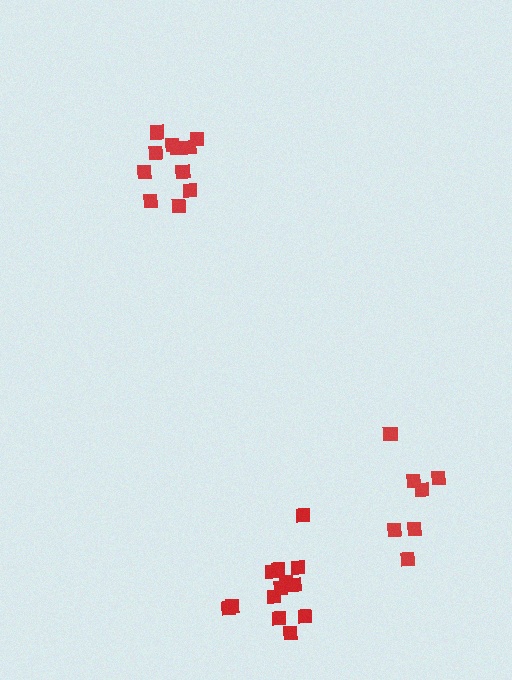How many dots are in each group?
Group 1: 13 dots, Group 2: 7 dots, Group 3: 11 dots (31 total).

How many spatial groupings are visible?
There are 3 spatial groupings.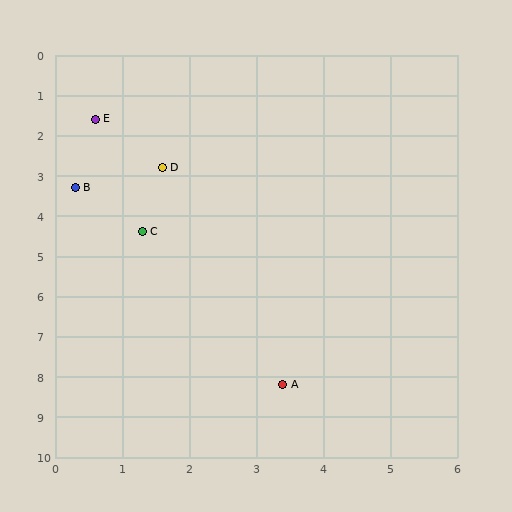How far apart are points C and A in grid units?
Points C and A are about 4.3 grid units apart.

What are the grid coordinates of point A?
Point A is at approximately (3.4, 8.2).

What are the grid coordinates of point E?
Point E is at approximately (0.6, 1.6).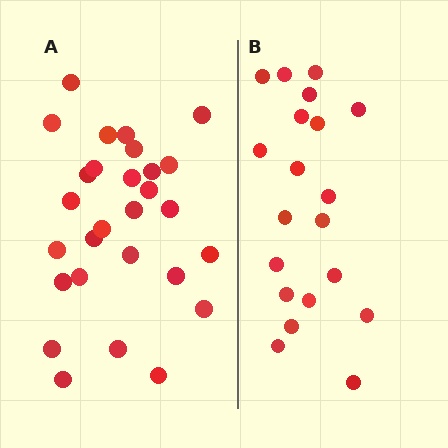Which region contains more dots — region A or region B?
Region A (the left region) has more dots.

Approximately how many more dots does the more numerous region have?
Region A has roughly 8 or so more dots than region B.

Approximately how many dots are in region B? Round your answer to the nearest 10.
About 20 dots.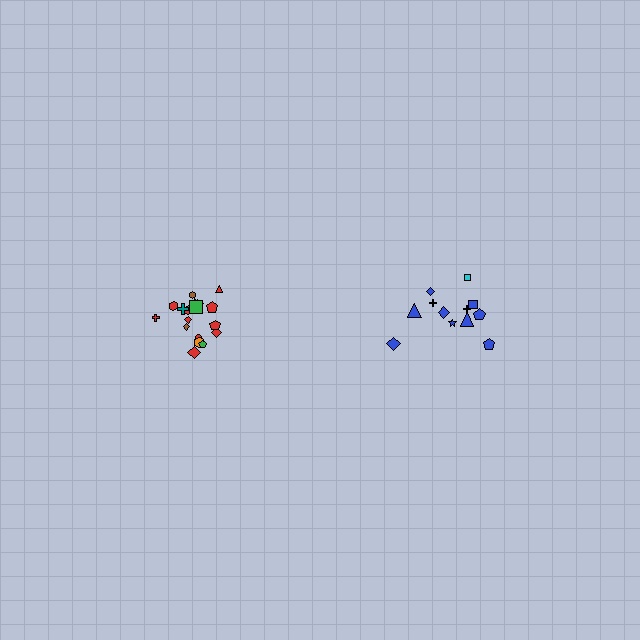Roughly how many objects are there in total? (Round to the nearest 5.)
Roughly 30 objects in total.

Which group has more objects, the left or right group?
The left group.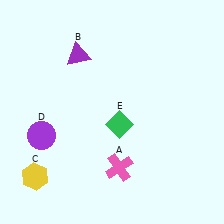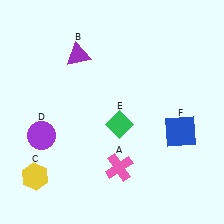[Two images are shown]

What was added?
A blue square (F) was added in Image 2.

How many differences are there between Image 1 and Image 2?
There is 1 difference between the two images.